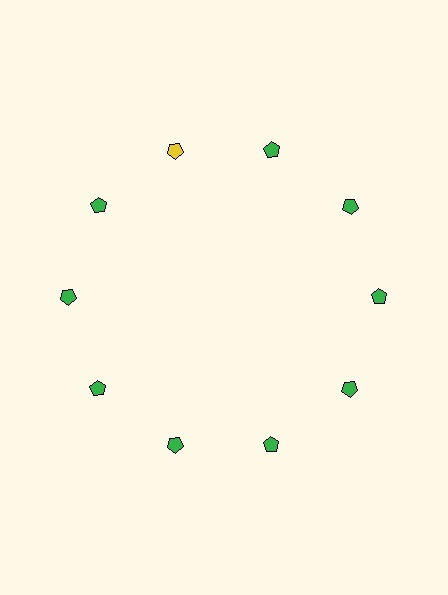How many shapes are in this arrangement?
There are 10 shapes arranged in a ring pattern.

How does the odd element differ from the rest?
It has a different color: yellow instead of green.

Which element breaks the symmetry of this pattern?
The yellow pentagon at roughly the 11 o'clock position breaks the symmetry. All other shapes are green pentagons.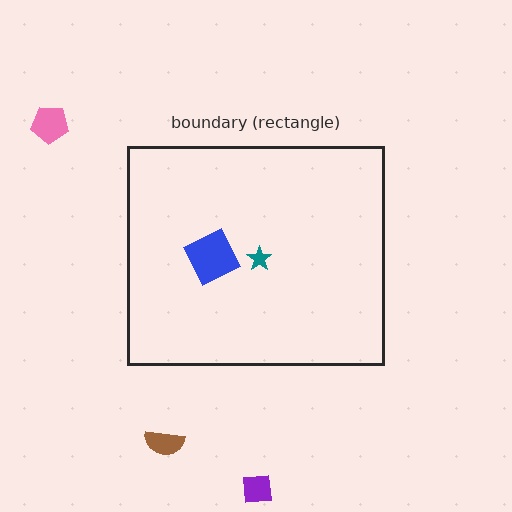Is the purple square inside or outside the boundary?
Outside.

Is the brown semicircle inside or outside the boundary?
Outside.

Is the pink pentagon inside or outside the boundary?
Outside.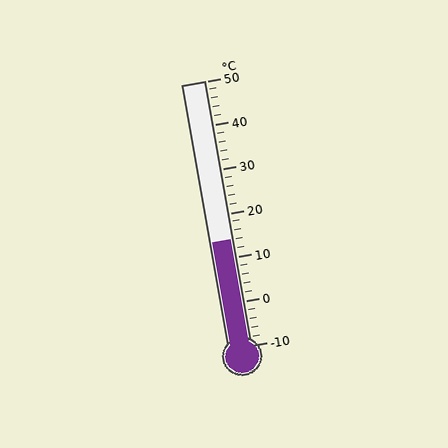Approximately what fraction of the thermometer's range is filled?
The thermometer is filled to approximately 40% of its range.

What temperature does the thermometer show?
The thermometer shows approximately 14°C.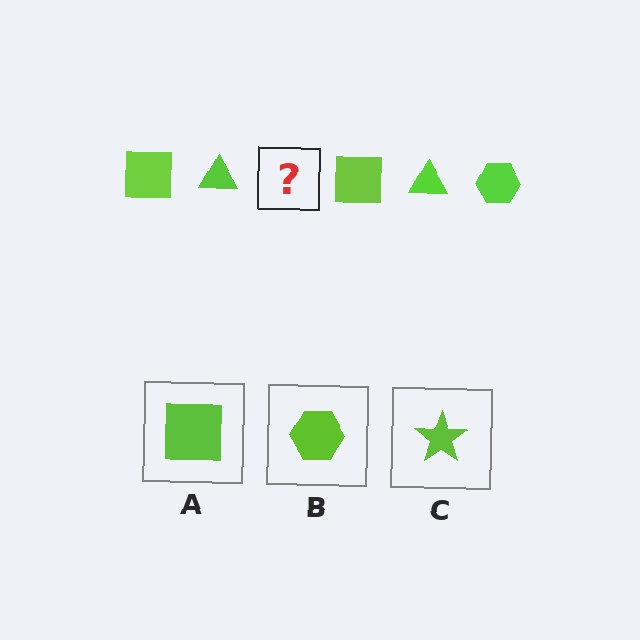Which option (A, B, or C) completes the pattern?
B.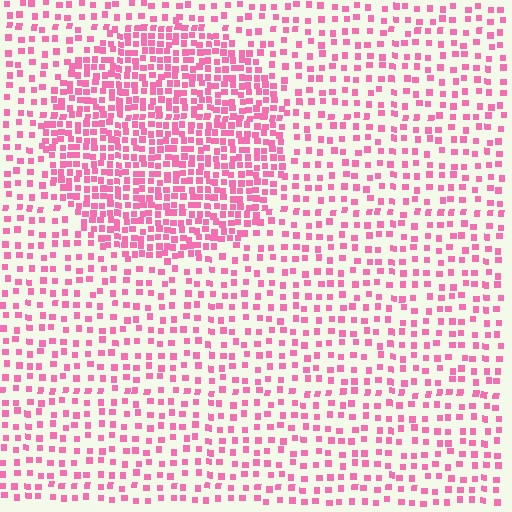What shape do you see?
I see a circle.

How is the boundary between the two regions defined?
The boundary is defined by a change in element density (approximately 2.2x ratio). All elements are the same color, size, and shape.